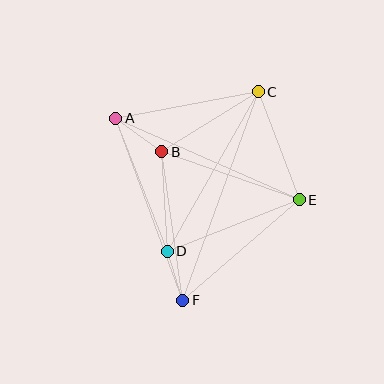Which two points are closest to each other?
Points D and F are closest to each other.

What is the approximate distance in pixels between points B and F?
The distance between B and F is approximately 150 pixels.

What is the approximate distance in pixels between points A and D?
The distance between A and D is approximately 143 pixels.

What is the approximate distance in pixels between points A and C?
The distance between A and C is approximately 145 pixels.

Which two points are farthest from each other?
Points C and F are farthest from each other.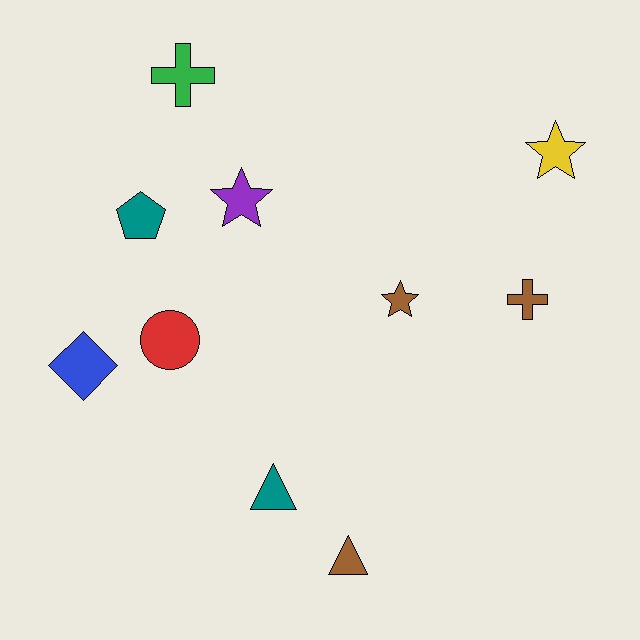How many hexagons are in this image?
There are no hexagons.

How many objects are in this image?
There are 10 objects.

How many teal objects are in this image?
There are 2 teal objects.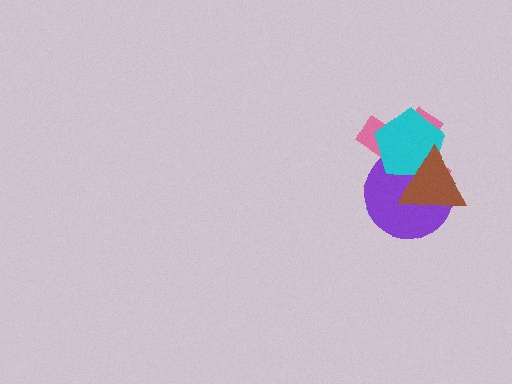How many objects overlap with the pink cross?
3 objects overlap with the pink cross.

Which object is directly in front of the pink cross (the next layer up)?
The purple circle is directly in front of the pink cross.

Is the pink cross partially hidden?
Yes, it is partially covered by another shape.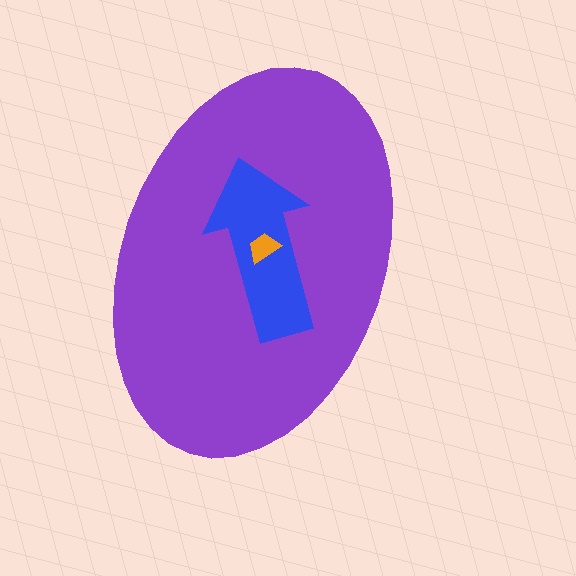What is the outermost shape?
The purple ellipse.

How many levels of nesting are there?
3.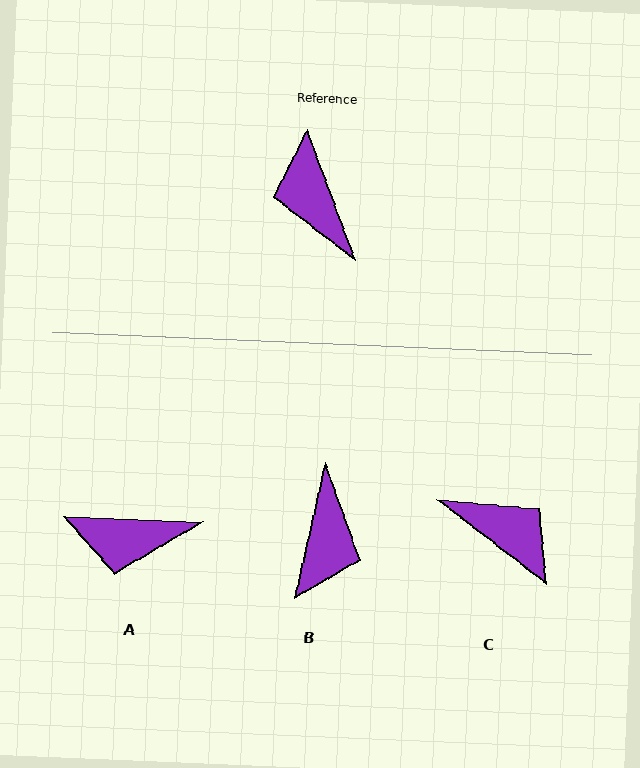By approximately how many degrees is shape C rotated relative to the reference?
Approximately 148 degrees clockwise.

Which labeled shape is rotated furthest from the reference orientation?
C, about 148 degrees away.